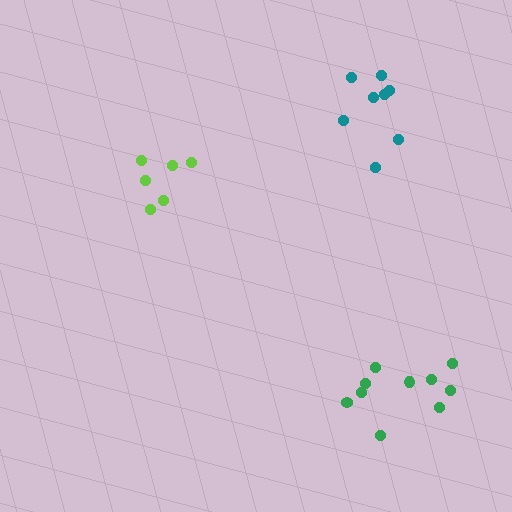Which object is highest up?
The teal cluster is topmost.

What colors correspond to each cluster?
The clusters are colored: green, teal, lime.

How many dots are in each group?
Group 1: 10 dots, Group 2: 8 dots, Group 3: 6 dots (24 total).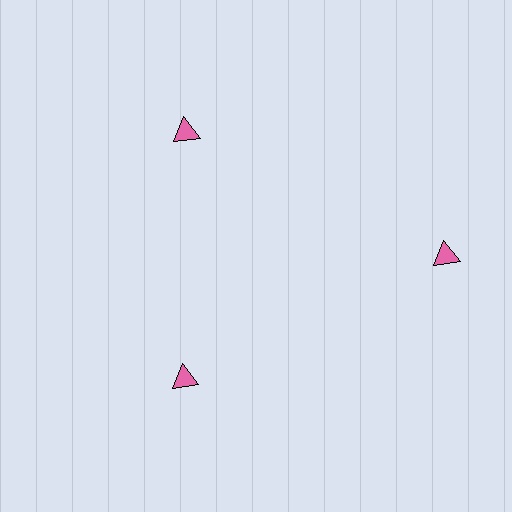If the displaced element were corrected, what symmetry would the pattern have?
It would have 3-fold rotational symmetry — the pattern would map onto itself every 120 degrees.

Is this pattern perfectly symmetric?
No. The 3 pink triangles are arranged in a ring, but one element near the 3 o'clock position is pushed outward from the center, breaking the 3-fold rotational symmetry.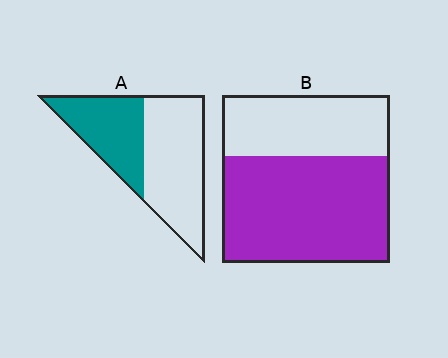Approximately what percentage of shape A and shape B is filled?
A is approximately 40% and B is approximately 65%.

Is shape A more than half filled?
No.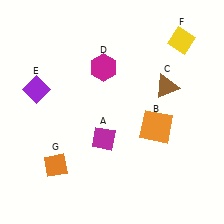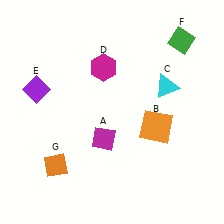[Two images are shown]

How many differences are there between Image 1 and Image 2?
There are 2 differences between the two images.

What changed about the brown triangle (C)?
In Image 1, C is brown. In Image 2, it changed to cyan.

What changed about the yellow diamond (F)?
In Image 1, F is yellow. In Image 2, it changed to green.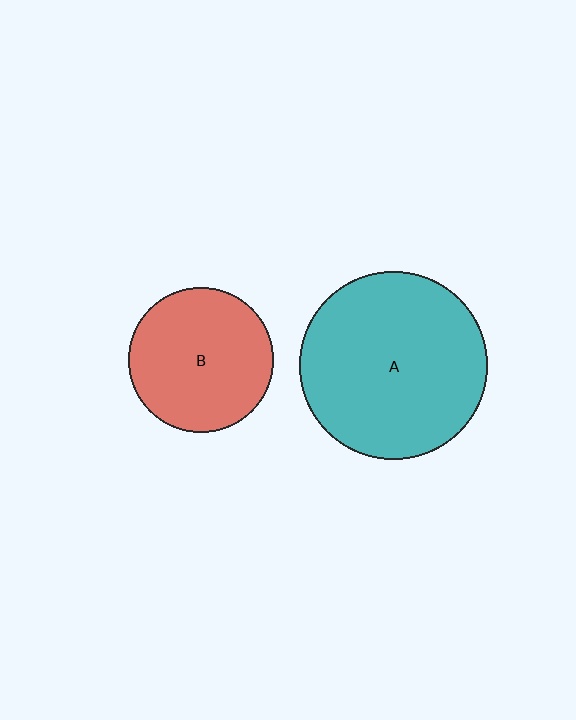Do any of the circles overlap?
No, none of the circles overlap.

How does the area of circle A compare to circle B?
Approximately 1.7 times.